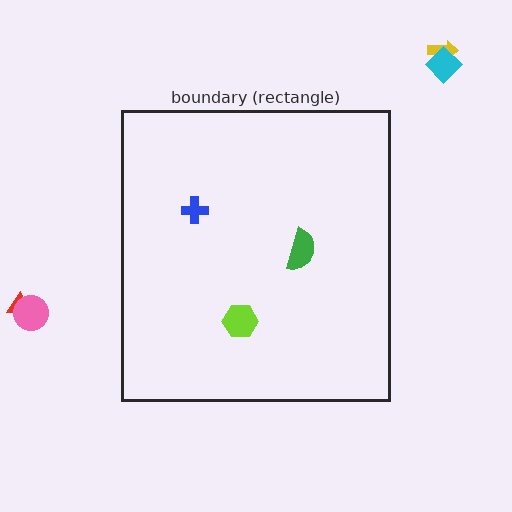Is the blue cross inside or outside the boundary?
Inside.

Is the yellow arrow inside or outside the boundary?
Outside.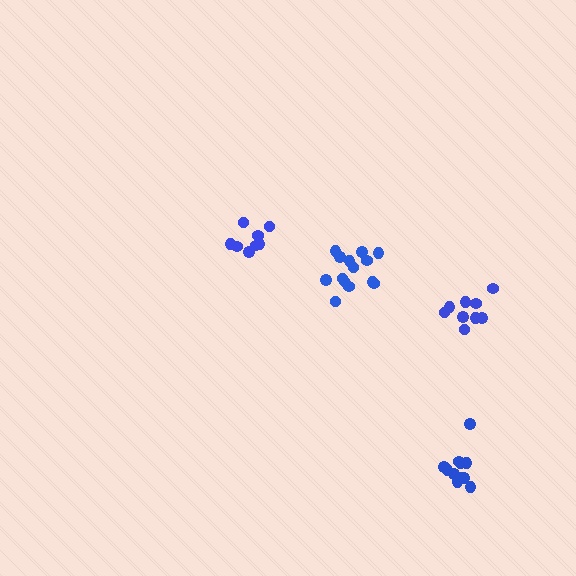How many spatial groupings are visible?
There are 4 spatial groupings.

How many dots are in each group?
Group 1: 9 dots, Group 2: 14 dots, Group 3: 8 dots, Group 4: 11 dots (42 total).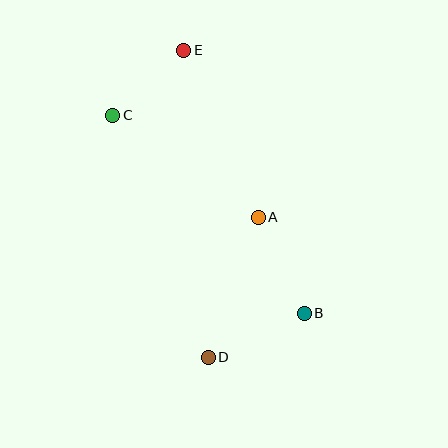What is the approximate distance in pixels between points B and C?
The distance between B and C is approximately 275 pixels.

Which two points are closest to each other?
Points C and E are closest to each other.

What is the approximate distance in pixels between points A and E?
The distance between A and E is approximately 183 pixels.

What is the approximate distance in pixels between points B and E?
The distance between B and E is approximately 289 pixels.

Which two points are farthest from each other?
Points D and E are farthest from each other.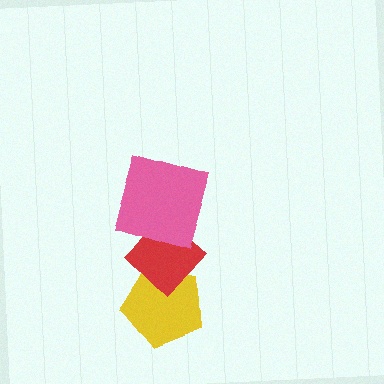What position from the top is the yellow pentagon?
The yellow pentagon is 3rd from the top.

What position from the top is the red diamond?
The red diamond is 2nd from the top.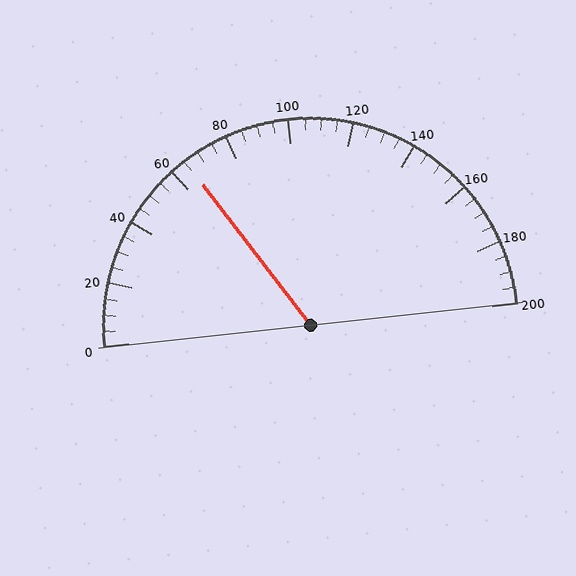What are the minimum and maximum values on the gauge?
The gauge ranges from 0 to 200.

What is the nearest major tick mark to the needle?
The nearest major tick mark is 60.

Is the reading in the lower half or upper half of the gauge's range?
The reading is in the lower half of the range (0 to 200).